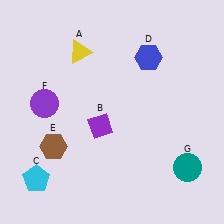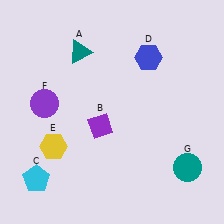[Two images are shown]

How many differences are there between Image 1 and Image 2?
There are 2 differences between the two images.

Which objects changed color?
A changed from yellow to teal. E changed from brown to yellow.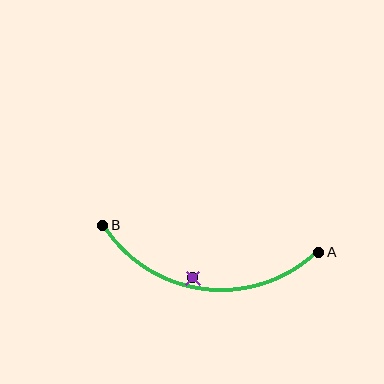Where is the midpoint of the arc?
The arc midpoint is the point on the curve farthest from the straight line joining A and B. It sits below that line.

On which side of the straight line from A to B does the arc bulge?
The arc bulges below the straight line connecting A and B.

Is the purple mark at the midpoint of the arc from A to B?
No — the purple mark does not lie on the arc at all. It sits slightly inside the curve.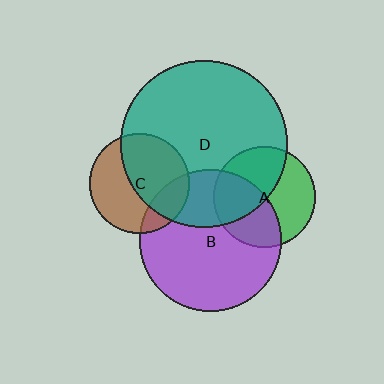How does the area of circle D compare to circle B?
Approximately 1.4 times.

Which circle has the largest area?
Circle D (teal).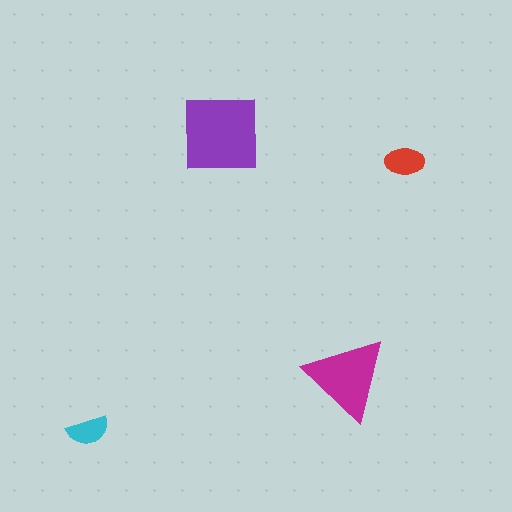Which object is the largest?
The purple square.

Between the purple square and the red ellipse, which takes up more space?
The purple square.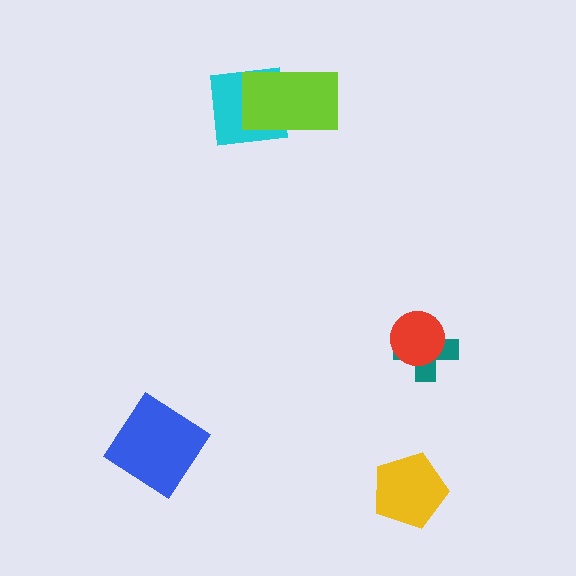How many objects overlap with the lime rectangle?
1 object overlaps with the lime rectangle.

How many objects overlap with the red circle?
1 object overlaps with the red circle.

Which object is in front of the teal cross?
The red circle is in front of the teal cross.